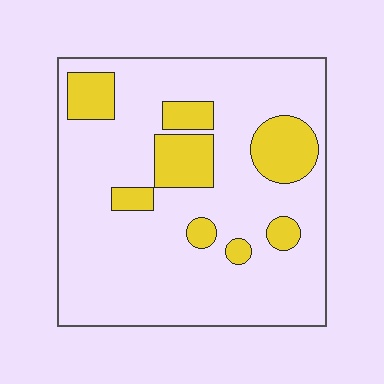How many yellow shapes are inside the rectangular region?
8.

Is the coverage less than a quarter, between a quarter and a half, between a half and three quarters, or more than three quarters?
Less than a quarter.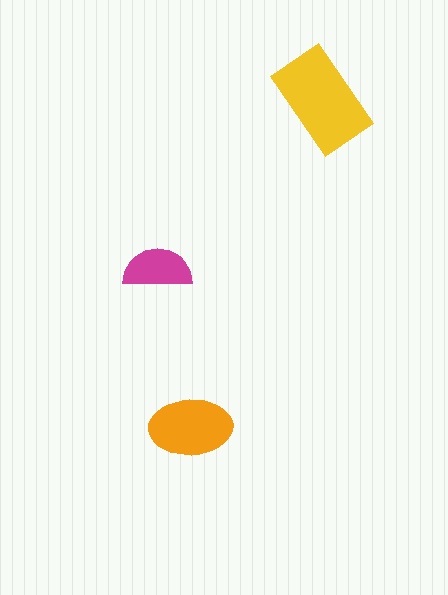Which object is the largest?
The yellow rectangle.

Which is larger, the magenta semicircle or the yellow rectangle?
The yellow rectangle.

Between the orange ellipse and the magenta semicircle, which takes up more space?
The orange ellipse.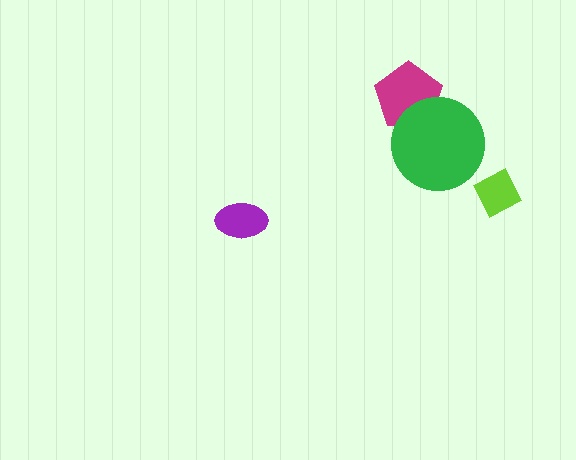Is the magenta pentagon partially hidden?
Yes, it is partially covered by another shape.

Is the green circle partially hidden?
No, no other shape covers it.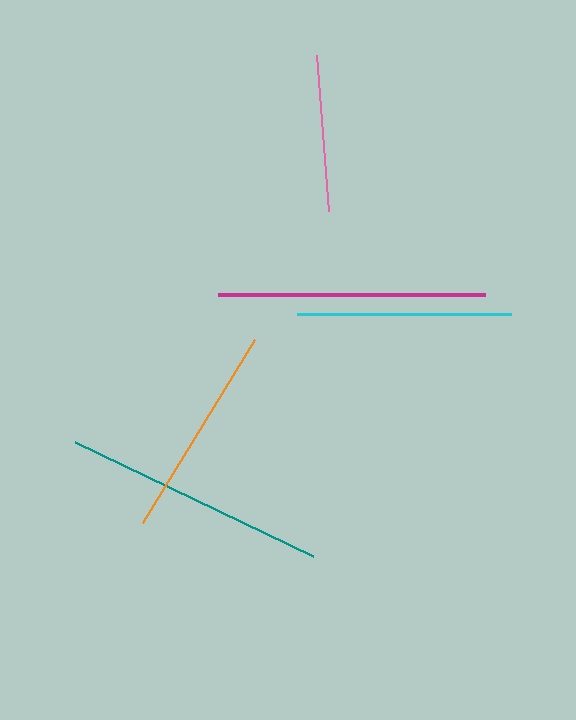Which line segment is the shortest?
The pink line is the shortest at approximately 156 pixels.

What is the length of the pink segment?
The pink segment is approximately 156 pixels long.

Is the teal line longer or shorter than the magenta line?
The magenta line is longer than the teal line.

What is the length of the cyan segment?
The cyan segment is approximately 213 pixels long.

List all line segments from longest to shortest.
From longest to shortest: magenta, teal, orange, cyan, pink.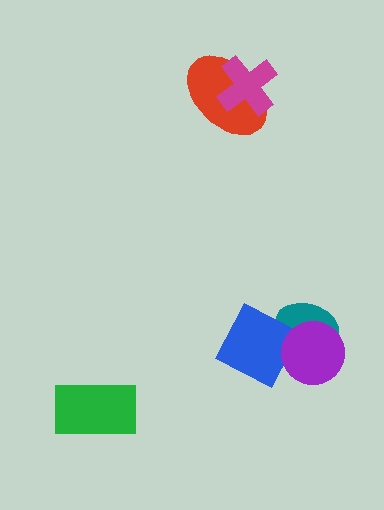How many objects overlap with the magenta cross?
1 object overlaps with the magenta cross.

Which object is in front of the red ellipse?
The magenta cross is in front of the red ellipse.